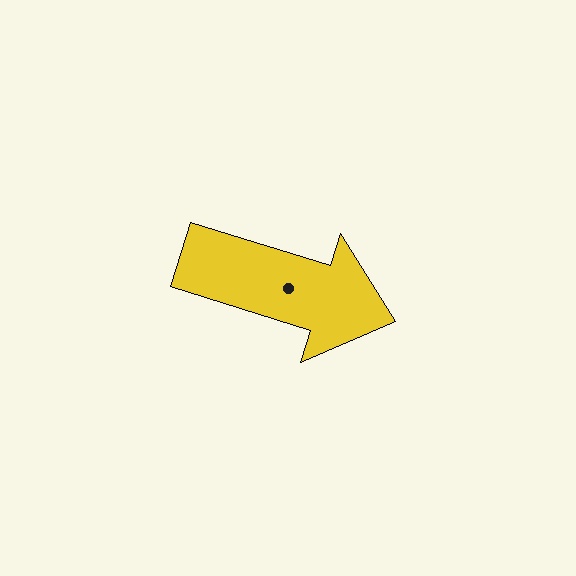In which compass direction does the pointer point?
East.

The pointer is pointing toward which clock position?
Roughly 4 o'clock.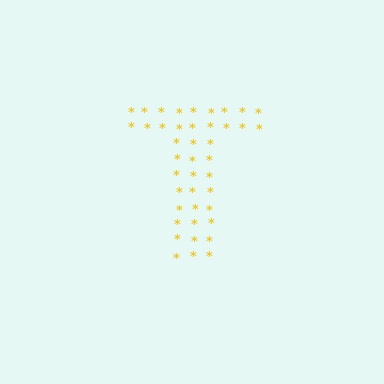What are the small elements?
The small elements are asterisks.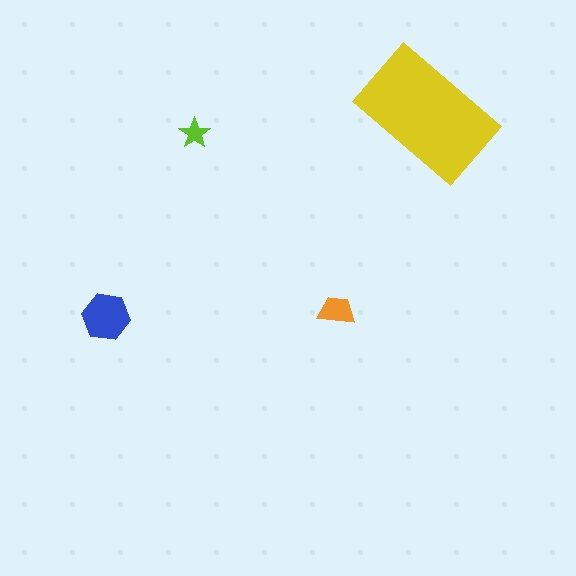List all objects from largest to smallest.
The yellow rectangle, the blue hexagon, the orange trapezoid, the lime star.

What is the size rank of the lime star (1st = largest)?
4th.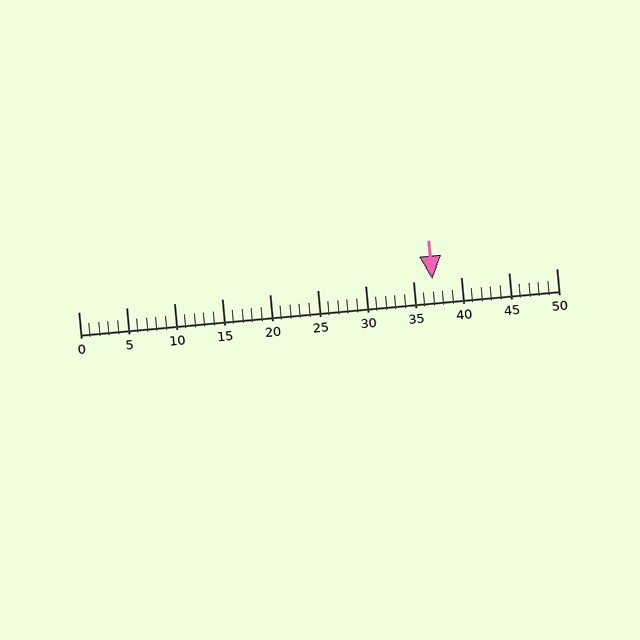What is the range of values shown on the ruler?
The ruler shows values from 0 to 50.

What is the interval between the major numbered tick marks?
The major tick marks are spaced 5 units apart.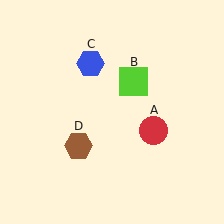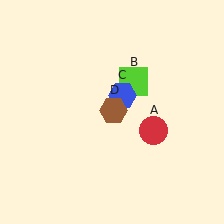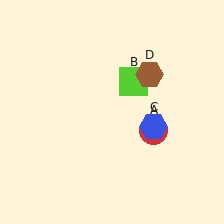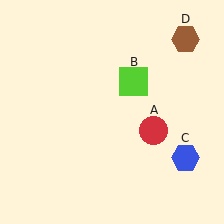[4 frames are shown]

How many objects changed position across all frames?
2 objects changed position: blue hexagon (object C), brown hexagon (object D).